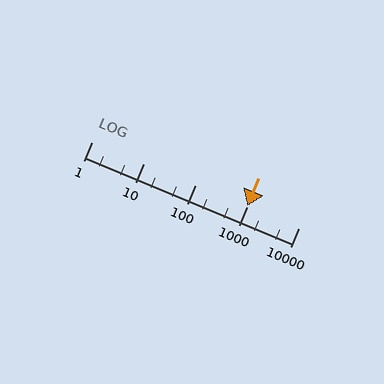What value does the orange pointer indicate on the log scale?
The pointer indicates approximately 1000.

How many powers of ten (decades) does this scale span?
The scale spans 4 decades, from 1 to 10000.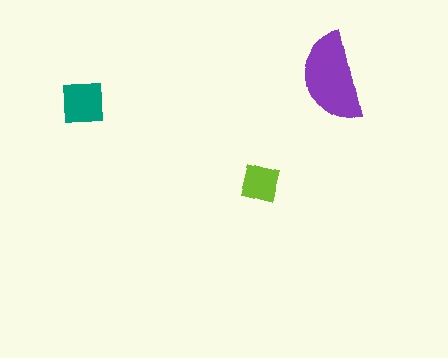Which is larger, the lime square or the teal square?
The teal square.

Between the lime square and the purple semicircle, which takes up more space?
The purple semicircle.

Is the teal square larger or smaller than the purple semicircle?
Smaller.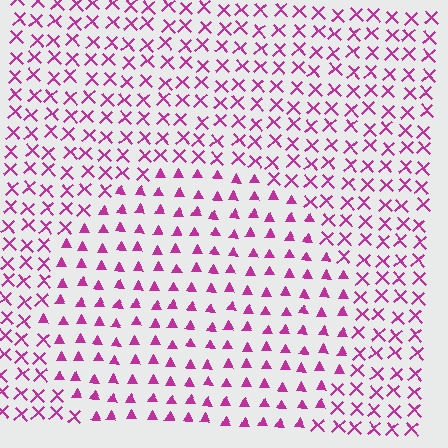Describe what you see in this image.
The image is filled with small magenta elements arranged in a uniform grid. A circle-shaped region contains triangles, while the surrounding area contains X marks. The boundary is defined purely by the change in element shape.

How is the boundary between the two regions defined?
The boundary is defined by a change in element shape: triangles inside vs. X marks outside. All elements share the same color and spacing.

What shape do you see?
I see a circle.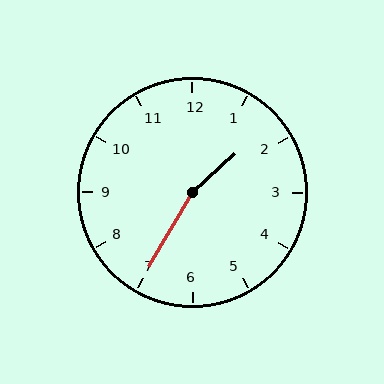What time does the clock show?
1:35.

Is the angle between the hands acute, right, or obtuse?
It is obtuse.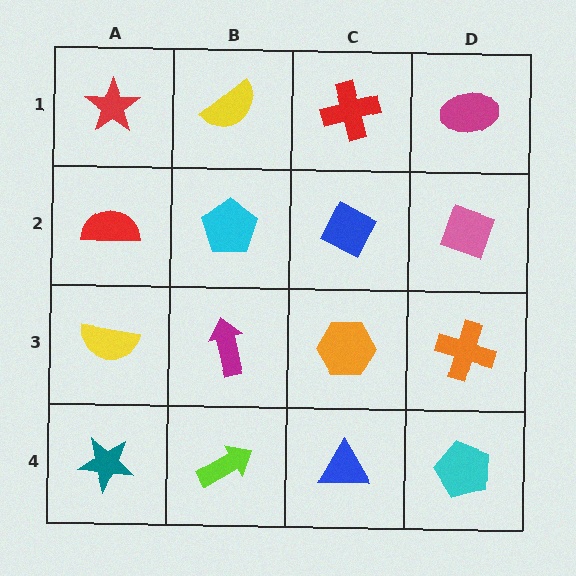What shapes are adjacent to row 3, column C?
A blue diamond (row 2, column C), a blue triangle (row 4, column C), a magenta arrow (row 3, column B), an orange cross (row 3, column D).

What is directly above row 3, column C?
A blue diamond.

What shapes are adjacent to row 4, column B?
A magenta arrow (row 3, column B), a teal star (row 4, column A), a blue triangle (row 4, column C).